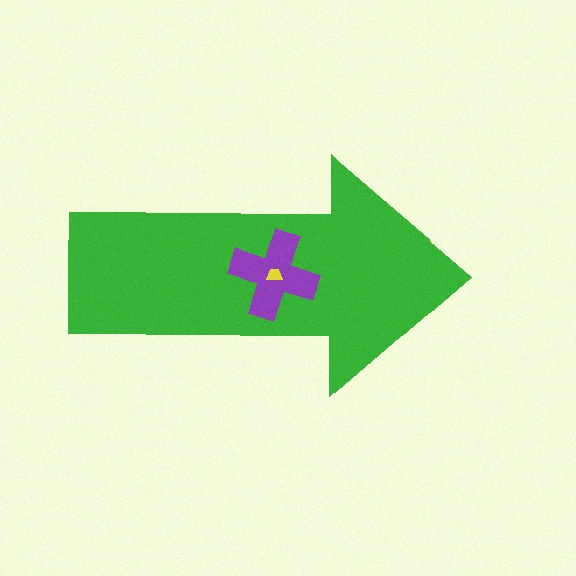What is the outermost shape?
The green arrow.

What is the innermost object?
The yellow trapezoid.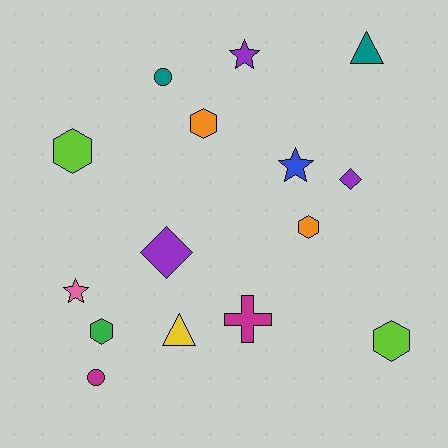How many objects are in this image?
There are 15 objects.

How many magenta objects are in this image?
There are 2 magenta objects.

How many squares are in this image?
There are no squares.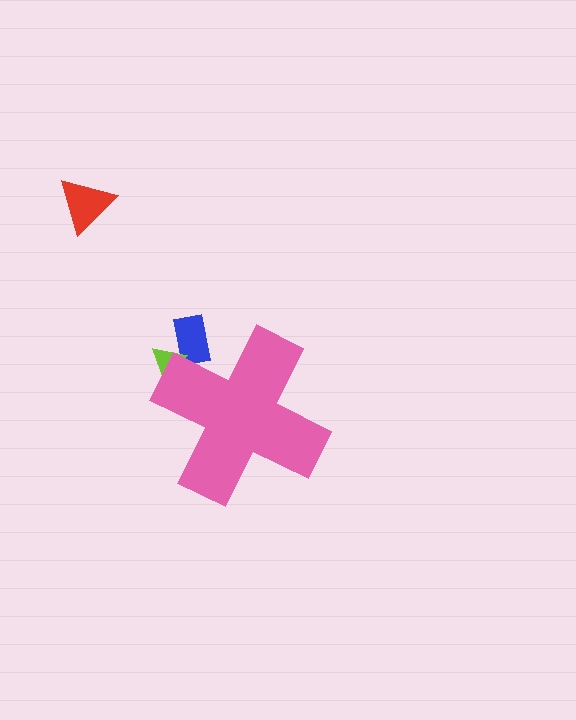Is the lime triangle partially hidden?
Yes, the lime triangle is partially hidden behind the pink cross.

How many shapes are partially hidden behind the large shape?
2 shapes are partially hidden.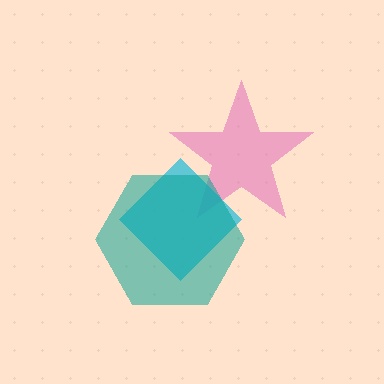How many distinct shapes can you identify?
There are 3 distinct shapes: a pink star, a cyan diamond, a teal hexagon.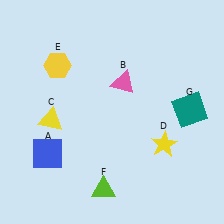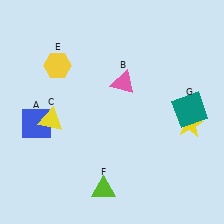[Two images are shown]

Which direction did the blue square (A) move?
The blue square (A) moved up.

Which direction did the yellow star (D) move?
The yellow star (D) moved right.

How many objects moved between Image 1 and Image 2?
2 objects moved between the two images.